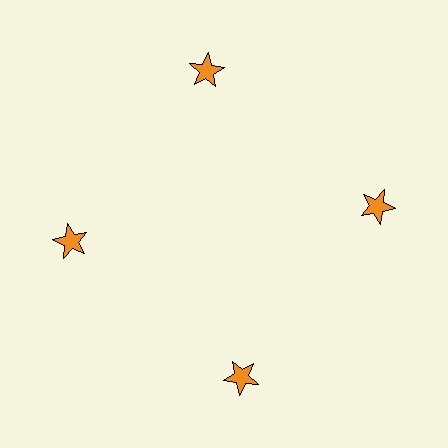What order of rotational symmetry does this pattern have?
This pattern has 4-fold rotational symmetry.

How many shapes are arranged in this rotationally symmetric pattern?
There are 4 shapes, arranged in 4 groups of 1.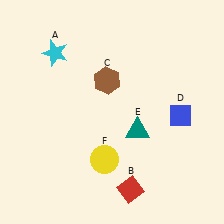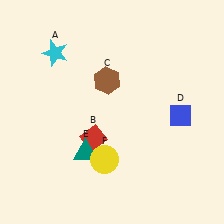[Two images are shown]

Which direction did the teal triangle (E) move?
The teal triangle (E) moved left.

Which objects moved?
The objects that moved are: the red diamond (B), the teal triangle (E).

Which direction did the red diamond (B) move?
The red diamond (B) moved up.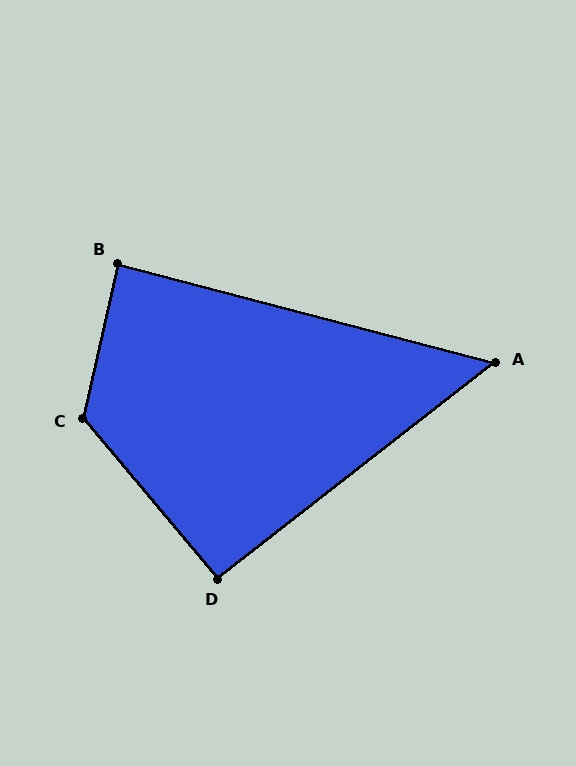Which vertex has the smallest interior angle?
A, at approximately 53 degrees.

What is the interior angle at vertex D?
Approximately 92 degrees (approximately right).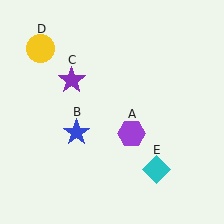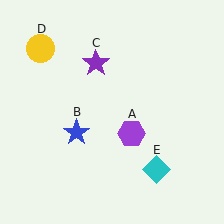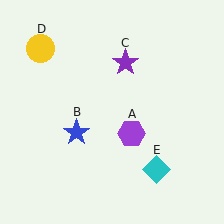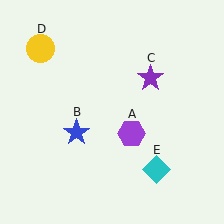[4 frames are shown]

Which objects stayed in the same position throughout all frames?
Purple hexagon (object A) and blue star (object B) and yellow circle (object D) and cyan diamond (object E) remained stationary.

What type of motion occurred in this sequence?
The purple star (object C) rotated clockwise around the center of the scene.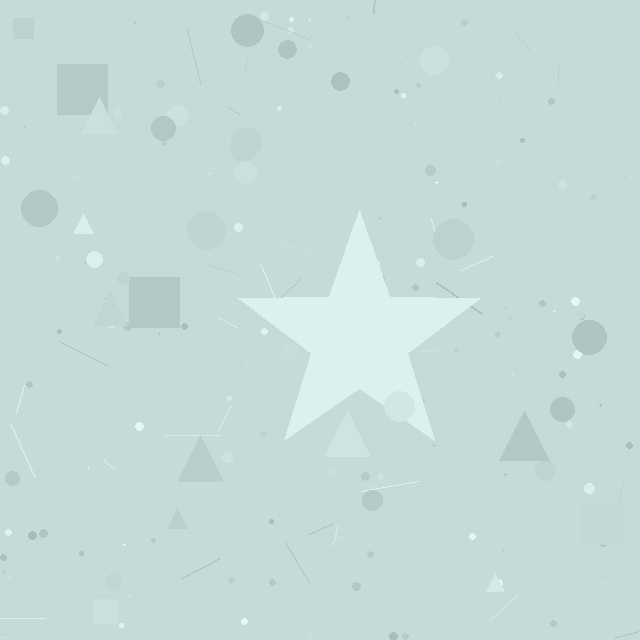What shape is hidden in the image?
A star is hidden in the image.